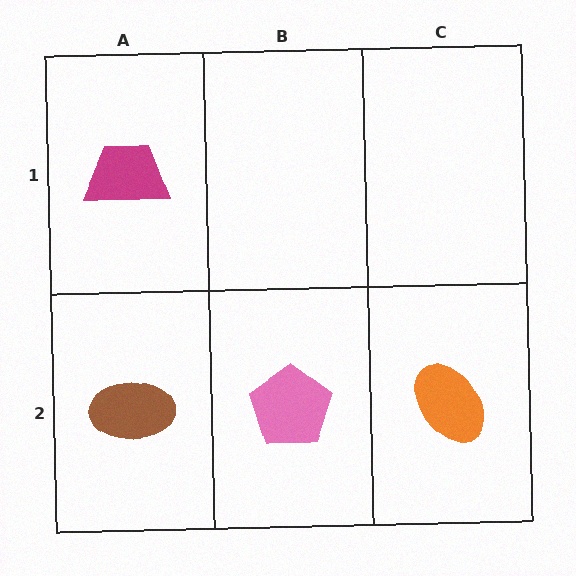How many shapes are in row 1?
1 shape.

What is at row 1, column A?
A magenta trapezoid.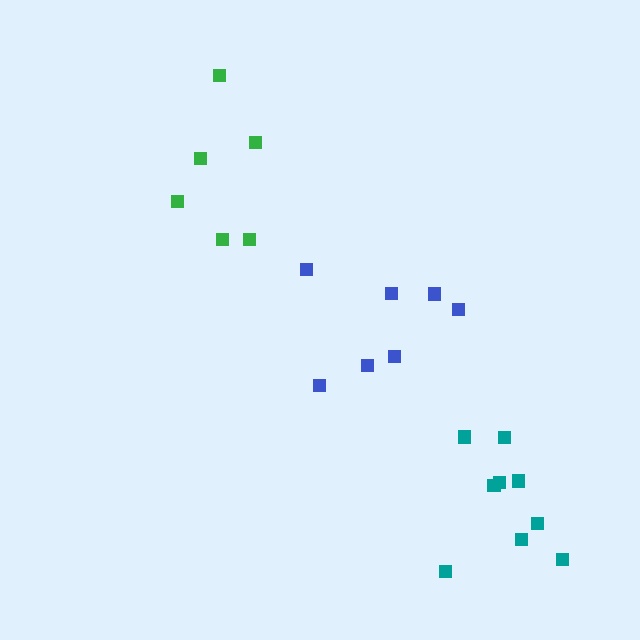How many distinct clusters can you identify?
There are 3 distinct clusters.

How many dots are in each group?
Group 1: 6 dots, Group 2: 7 dots, Group 3: 9 dots (22 total).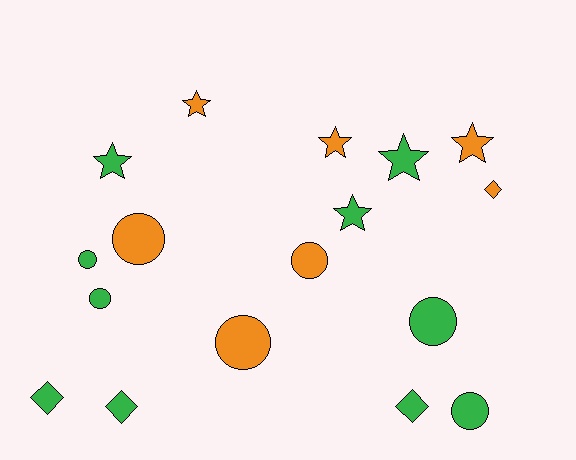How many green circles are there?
There are 4 green circles.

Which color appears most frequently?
Green, with 10 objects.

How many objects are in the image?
There are 17 objects.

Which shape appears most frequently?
Circle, with 7 objects.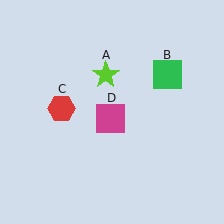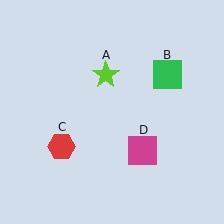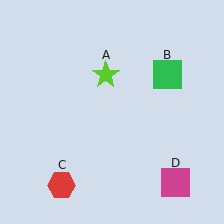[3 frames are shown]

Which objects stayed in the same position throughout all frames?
Lime star (object A) and green square (object B) remained stationary.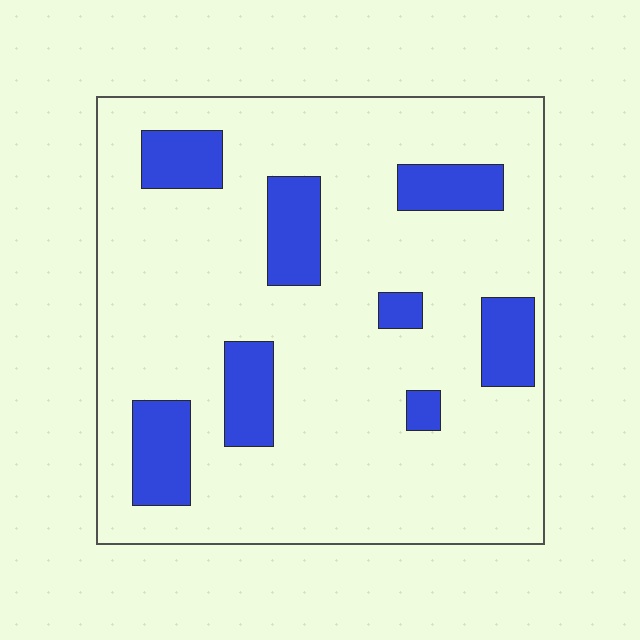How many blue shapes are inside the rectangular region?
8.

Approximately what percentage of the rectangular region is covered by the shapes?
Approximately 20%.